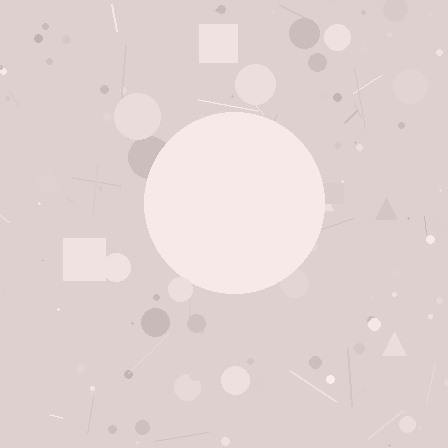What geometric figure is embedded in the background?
A circle is embedded in the background.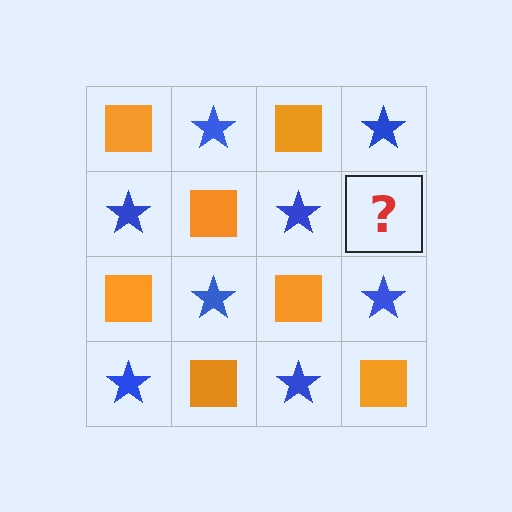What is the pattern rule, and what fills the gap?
The rule is that it alternates orange square and blue star in a checkerboard pattern. The gap should be filled with an orange square.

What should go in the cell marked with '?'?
The missing cell should contain an orange square.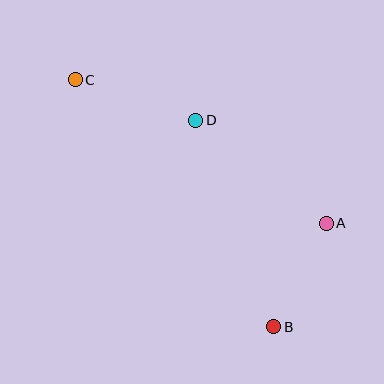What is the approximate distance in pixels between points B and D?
The distance between B and D is approximately 221 pixels.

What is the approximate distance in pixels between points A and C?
The distance between A and C is approximately 289 pixels.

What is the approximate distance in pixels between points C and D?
The distance between C and D is approximately 127 pixels.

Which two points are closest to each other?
Points A and B are closest to each other.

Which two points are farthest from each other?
Points B and C are farthest from each other.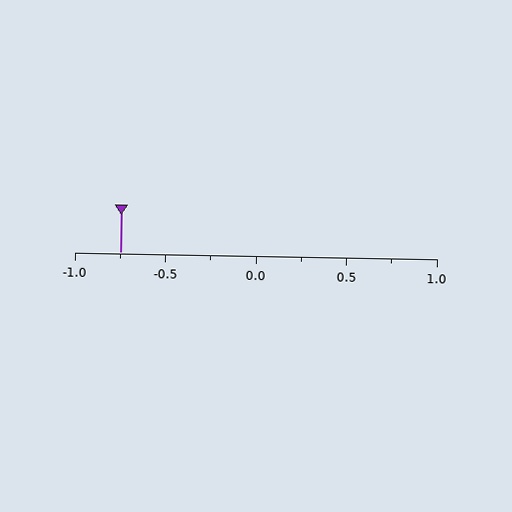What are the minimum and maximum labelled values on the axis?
The axis runs from -1.0 to 1.0.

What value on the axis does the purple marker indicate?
The marker indicates approximately -0.75.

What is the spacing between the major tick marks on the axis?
The major ticks are spaced 0.5 apart.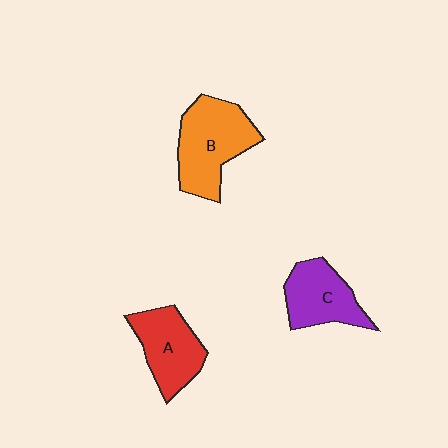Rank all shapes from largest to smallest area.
From largest to smallest: B (orange), A (red), C (purple).